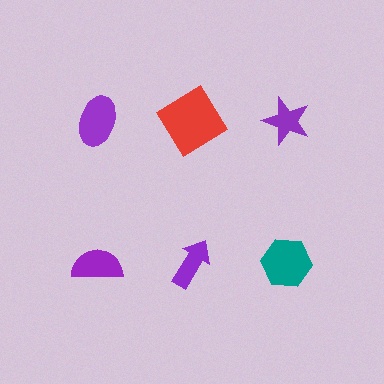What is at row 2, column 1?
A purple semicircle.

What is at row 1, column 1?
A purple ellipse.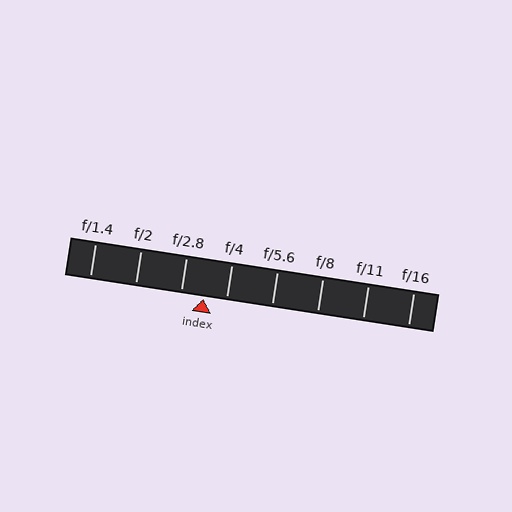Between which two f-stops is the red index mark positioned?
The index mark is between f/2.8 and f/4.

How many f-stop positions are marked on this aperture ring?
There are 8 f-stop positions marked.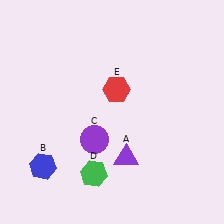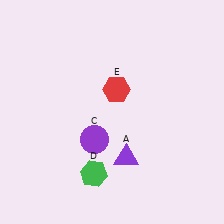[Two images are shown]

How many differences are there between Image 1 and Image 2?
There is 1 difference between the two images.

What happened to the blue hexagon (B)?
The blue hexagon (B) was removed in Image 2. It was in the bottom-left area of Image 1.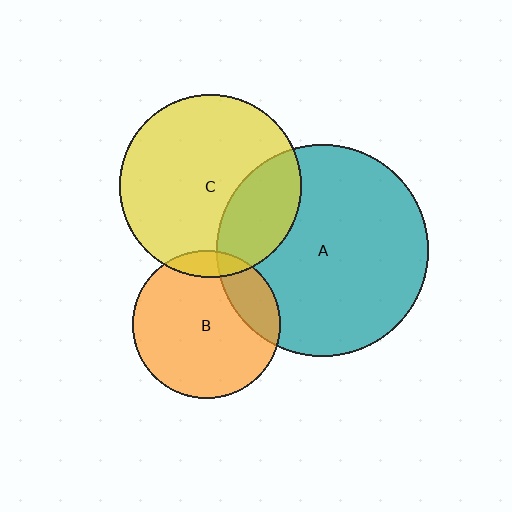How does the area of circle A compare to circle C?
Approximately 1.3 times.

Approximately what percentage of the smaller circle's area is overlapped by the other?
Approximately 25%.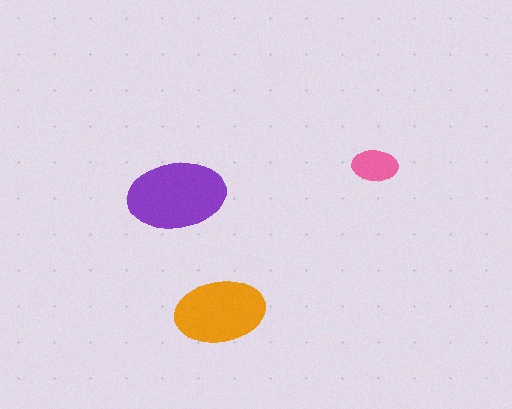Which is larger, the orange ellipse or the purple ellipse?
The purple one.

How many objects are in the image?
There are 3 objects in the image.